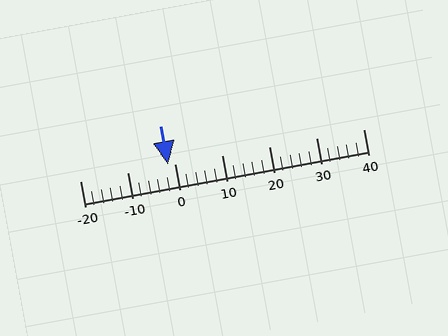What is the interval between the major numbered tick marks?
The major tick marks are spaced 10 units apart.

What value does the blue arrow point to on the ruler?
The blue arrow points to approximately -1.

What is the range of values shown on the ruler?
The ruler shows values from -20 to 40.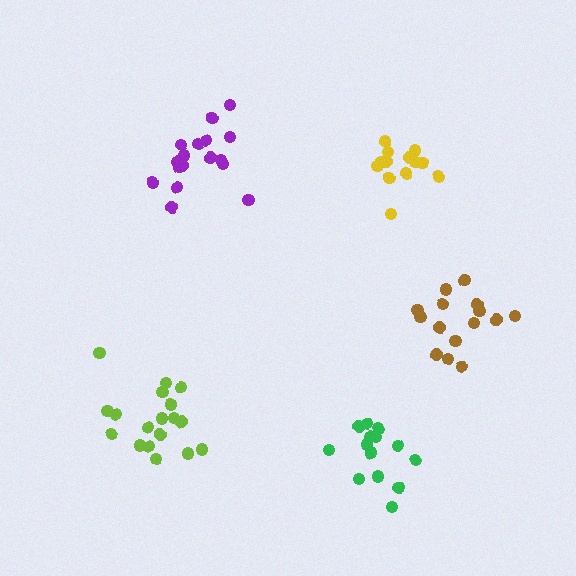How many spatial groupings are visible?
There are 5 spatial groupings.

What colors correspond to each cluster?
The clusters are colored: lime, green, purple, brown, yellow.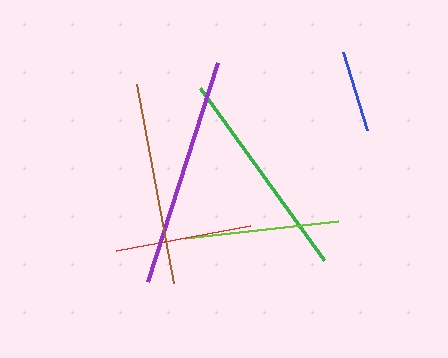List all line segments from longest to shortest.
From longest to shortest: purple, green, brown, lime, red, blue.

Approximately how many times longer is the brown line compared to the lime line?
The brown line is approximately 1.3 times the length of the lime line.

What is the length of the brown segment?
The brown segment is approximately 203 pixels long.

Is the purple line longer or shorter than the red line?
The purple line is longer than the red line.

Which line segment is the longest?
The purple line is the longest at approximately 230 pixels.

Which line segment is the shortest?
The blue line is the shortest at approximately 82 pixels.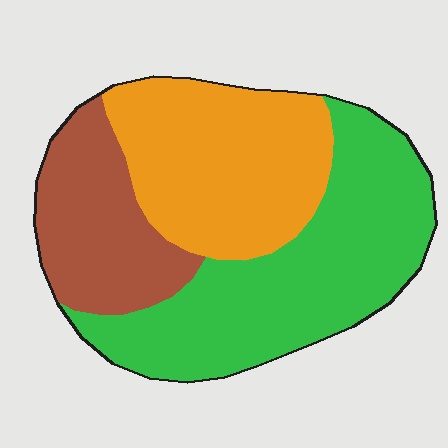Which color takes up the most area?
Green, at roughly 45%.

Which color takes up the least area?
Brown, at roughly 20%.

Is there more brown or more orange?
Orange.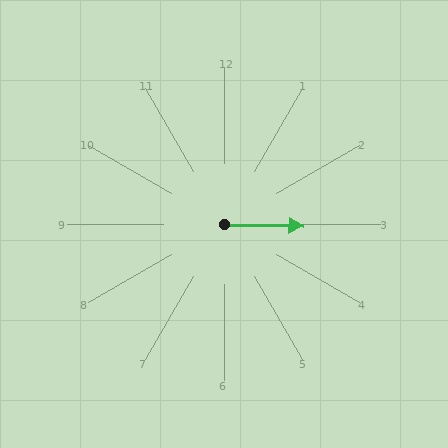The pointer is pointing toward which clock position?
Roughly 3 o'clock.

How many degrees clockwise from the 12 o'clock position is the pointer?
Approximately 91 degrees.